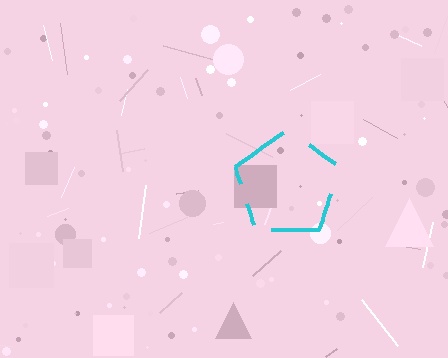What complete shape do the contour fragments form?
The contour fragments form a pentagon.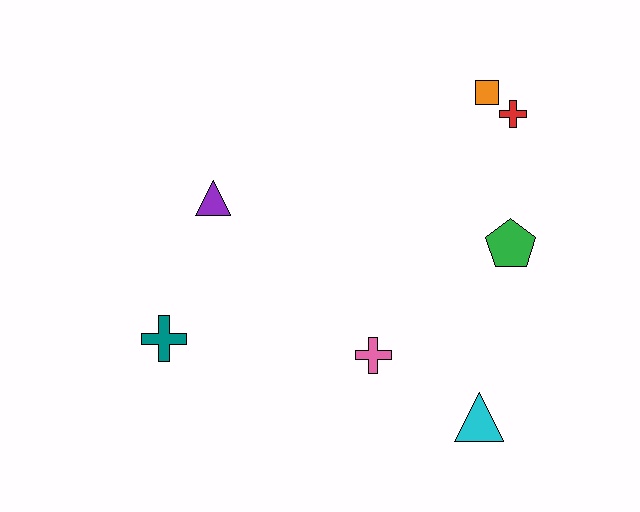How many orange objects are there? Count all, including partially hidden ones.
There is 1 orange object.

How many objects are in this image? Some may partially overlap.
There are 7 objects.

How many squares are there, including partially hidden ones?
There is 1 square.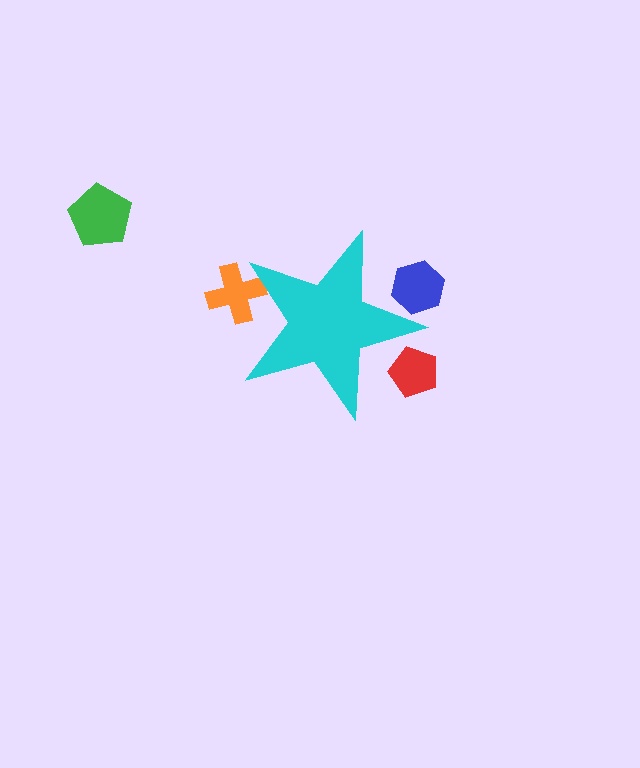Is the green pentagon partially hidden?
No, the green pentagon is fully visible.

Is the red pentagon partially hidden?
Yes, the red pentagon is partially hidden behind the cyan star.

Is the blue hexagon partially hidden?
Yes, the blue hexagon is partially hidden behind the cyan star.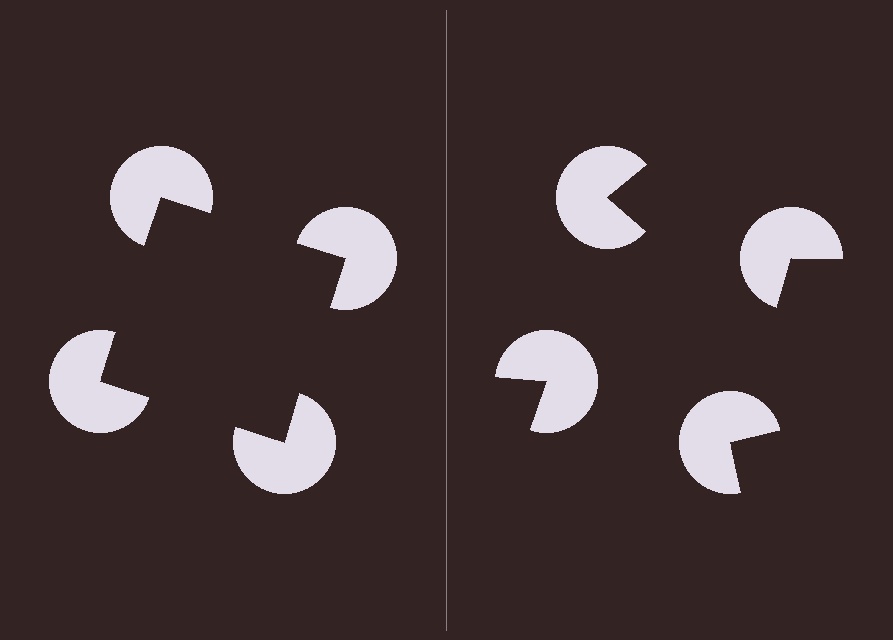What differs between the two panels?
The pac-man discs are positioned identically on both sides; only the wedge orientations differ. On the left they align to a square; on the right they are misaligned.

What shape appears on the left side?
An illusory square.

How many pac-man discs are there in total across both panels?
8 — 4 on each side.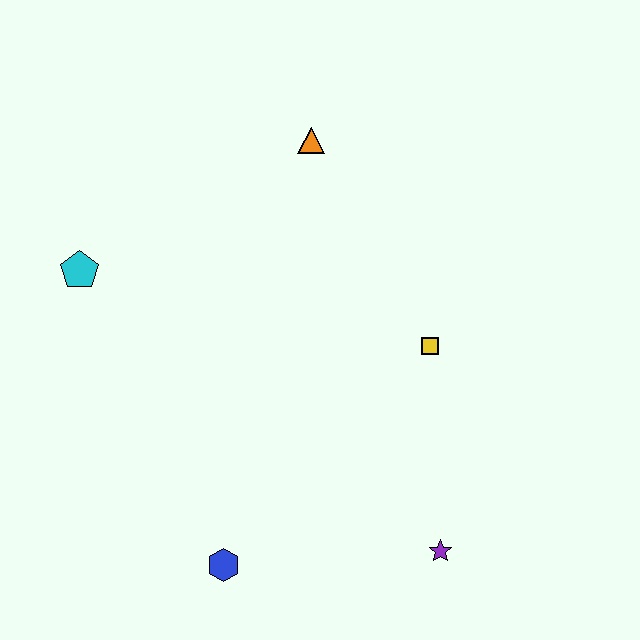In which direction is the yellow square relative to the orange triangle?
The yellow square is below the orange triangle.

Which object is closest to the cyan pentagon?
The orange triangle is closest to the cyan pentagon.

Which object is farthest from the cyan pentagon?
The purple star is farthest from the cyan pentagon.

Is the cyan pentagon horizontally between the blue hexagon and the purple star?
No